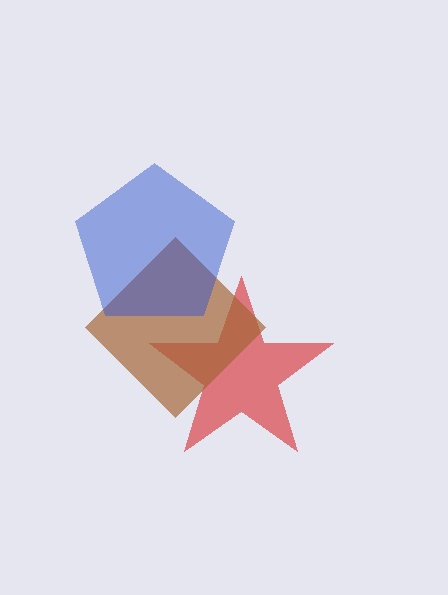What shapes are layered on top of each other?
The layered shapes are: a red star, a brown diamond, a blue pentagon.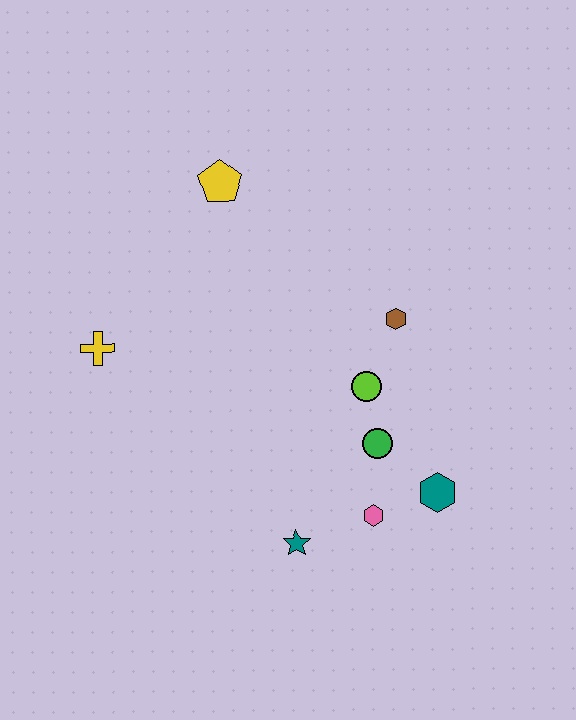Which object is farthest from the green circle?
The yellow pentagon is farthest from the green circle.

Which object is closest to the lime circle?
The green circle is closest to the lime circle.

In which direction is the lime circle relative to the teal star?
The lime circle is above the teal star.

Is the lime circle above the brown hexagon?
No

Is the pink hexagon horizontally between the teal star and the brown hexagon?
Yes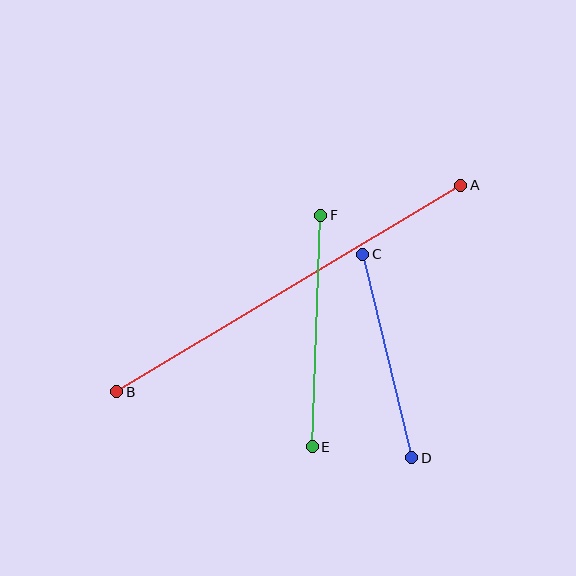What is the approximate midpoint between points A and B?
The midpoint is at approximately (289, 289) pixels.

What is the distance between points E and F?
The distance is approximately 232 pixels.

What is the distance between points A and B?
The distance is approximately 401 pixels.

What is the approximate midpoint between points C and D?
The midpoint is at approximately (387, 356) pixels.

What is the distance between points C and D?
The distance is approximately 210 pixels.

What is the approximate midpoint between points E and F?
The midpoint is at approximately (317, 331) pixels.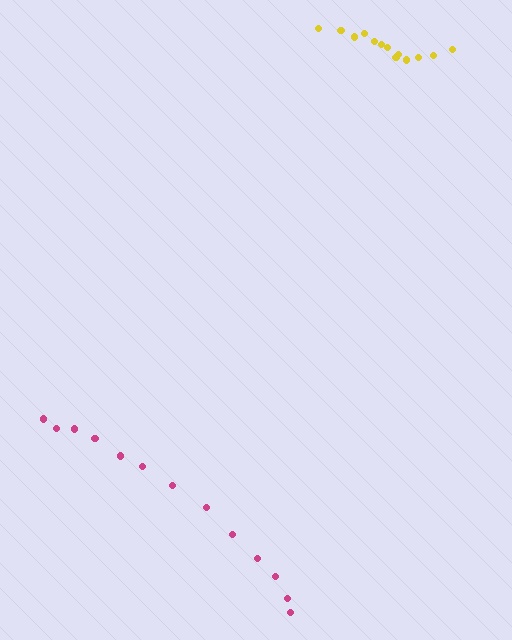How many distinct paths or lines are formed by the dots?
There are 2 distinct paths.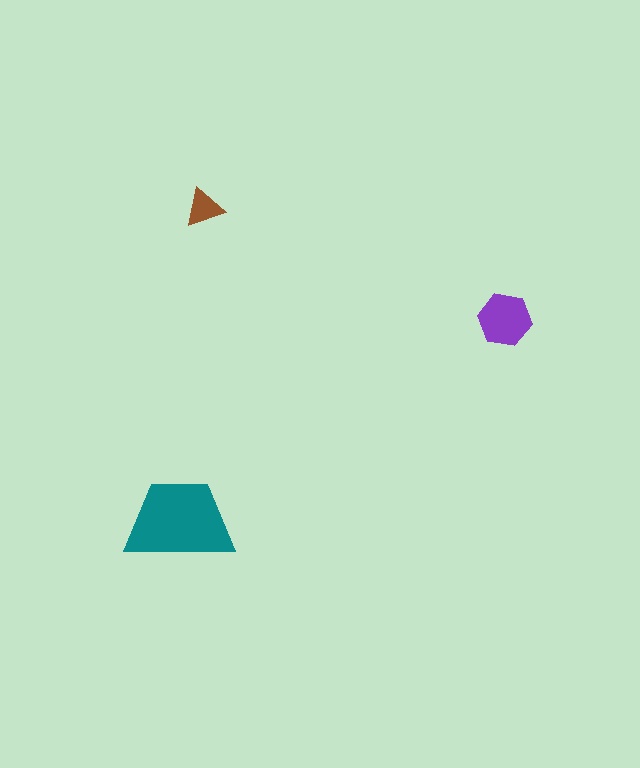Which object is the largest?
The teal trapezoid.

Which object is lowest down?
The teal trapezoid is bottommost.